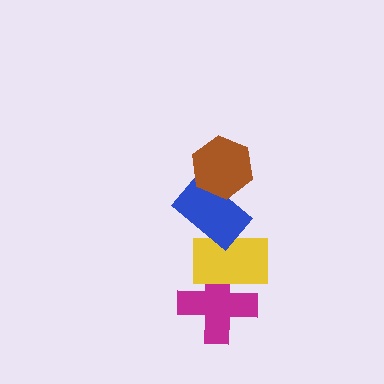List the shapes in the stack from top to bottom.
From top to bottom: the brown hexagon, the blue rectangle, the yellow rectangle, the magenta cross.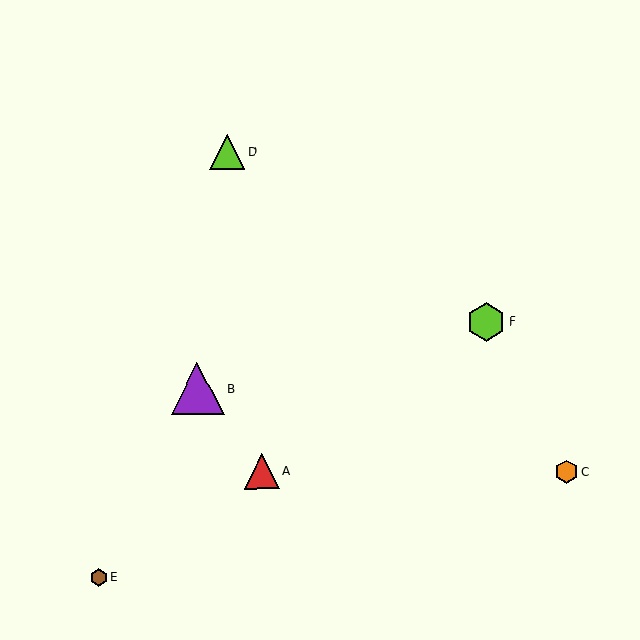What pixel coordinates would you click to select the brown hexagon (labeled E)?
Click at (99, 577) to select the brown hexagon E.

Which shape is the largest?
The purple triangle (labeled B) is the largest.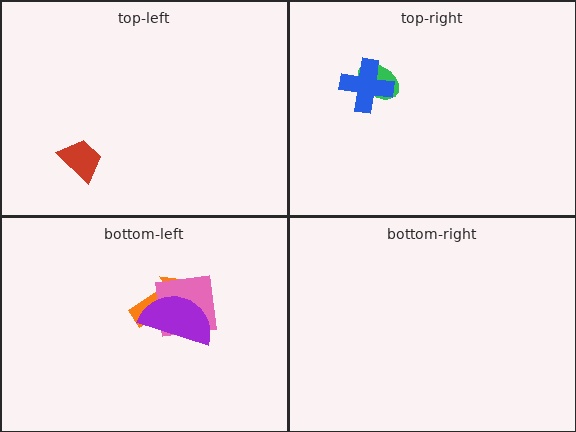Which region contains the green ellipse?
The top-right region.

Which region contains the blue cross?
The top-right region.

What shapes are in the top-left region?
The red trapezoid.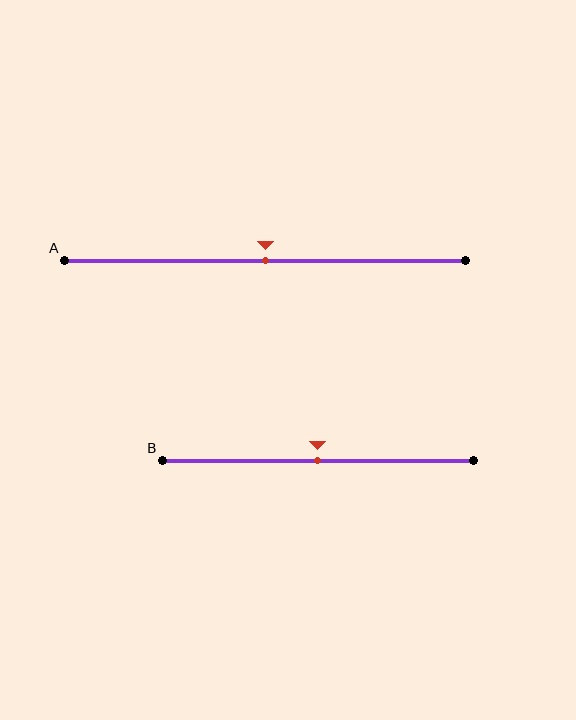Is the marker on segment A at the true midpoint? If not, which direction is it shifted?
Yes, the marker on segment A is at the true midpoint.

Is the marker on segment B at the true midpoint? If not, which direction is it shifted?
Yes, the marker on segment B is at the true midpoint.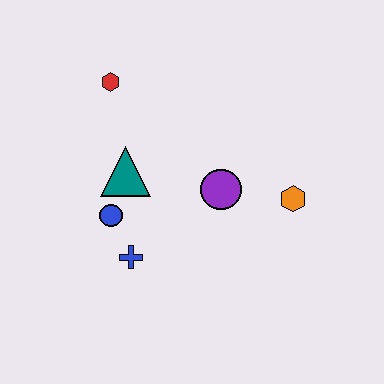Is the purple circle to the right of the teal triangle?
Yes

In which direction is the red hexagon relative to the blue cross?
The red hexagon is above the blue cross.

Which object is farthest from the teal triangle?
The orange hexagon is farthest from the teal triangle.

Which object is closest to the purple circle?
The orange hexagon is closest to the purple circle.